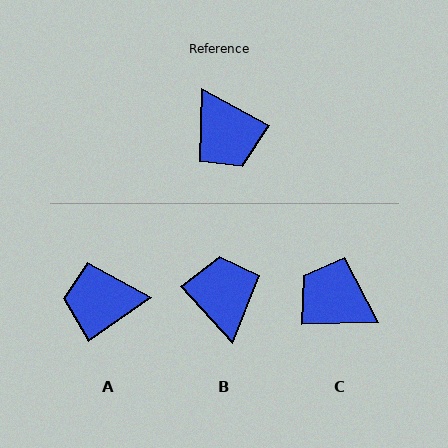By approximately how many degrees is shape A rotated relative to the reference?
Approximately 117 degrees clockwise.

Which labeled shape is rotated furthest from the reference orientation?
B, about 160 degrees away.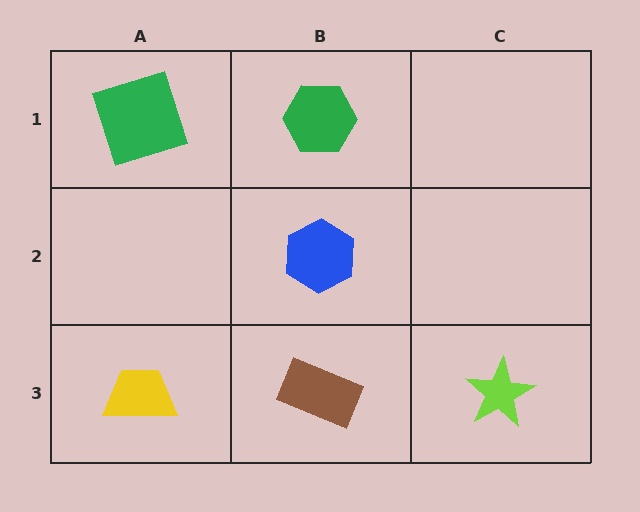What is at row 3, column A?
A yellow trapezoid.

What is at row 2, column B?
A blue hexagon.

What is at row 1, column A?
A green square.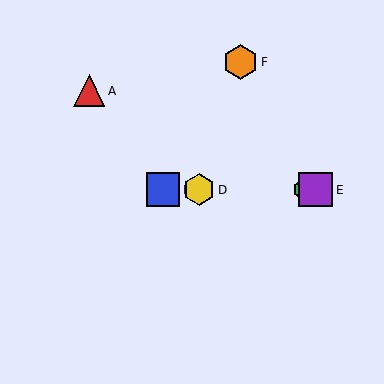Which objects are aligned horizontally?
Objects B, C, D, E are aligned horizontally.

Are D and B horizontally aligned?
Yes, both are at y≈190.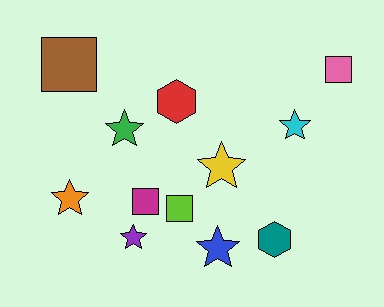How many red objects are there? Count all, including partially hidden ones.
There is 1 red object.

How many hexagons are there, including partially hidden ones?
There are 2 hexagons.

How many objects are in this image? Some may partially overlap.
There are 12 objects.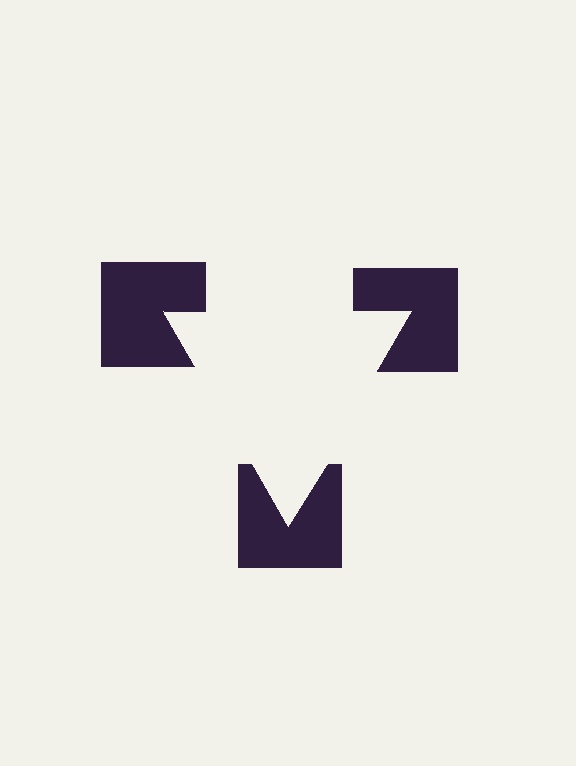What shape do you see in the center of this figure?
An illusory triangle — its edges are inferred from the aligned wedge cuts in the notched squares, not physically drawn.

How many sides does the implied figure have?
3 sides.